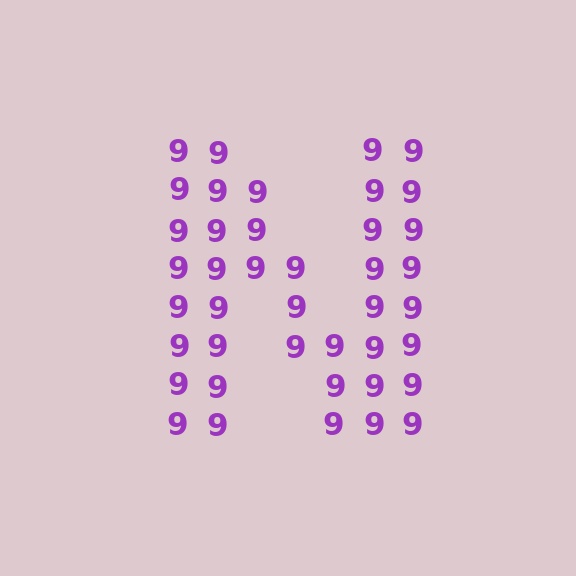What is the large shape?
The large shape is the letter N.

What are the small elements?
The small elements are digit 9's.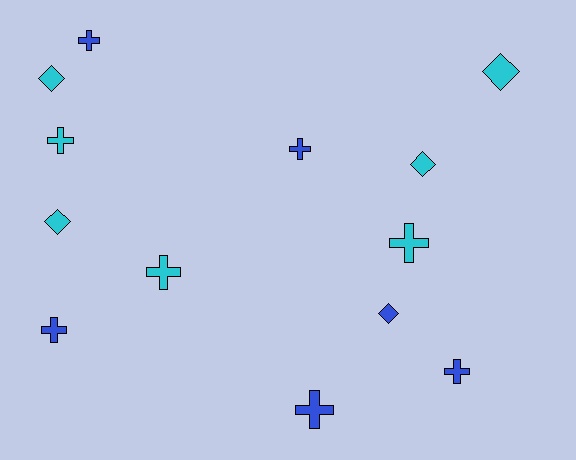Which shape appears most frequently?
Cross, with 8 objects.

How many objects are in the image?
There are 13 objects.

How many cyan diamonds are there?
There are 4 cyan diamonds.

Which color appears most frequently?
Cyan, with 7 objects.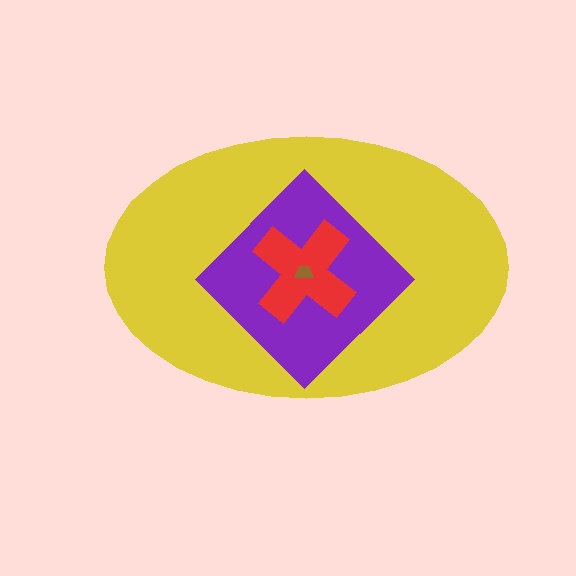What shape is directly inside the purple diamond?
The red cross.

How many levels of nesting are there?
4.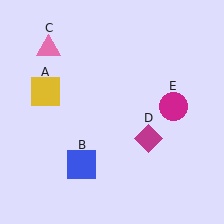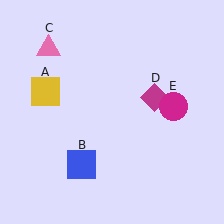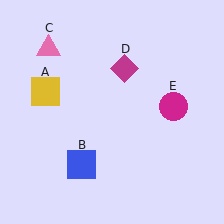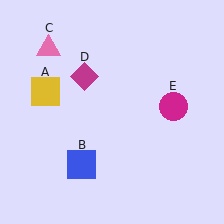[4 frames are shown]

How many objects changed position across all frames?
1 object changed position: magenta diamond (object D).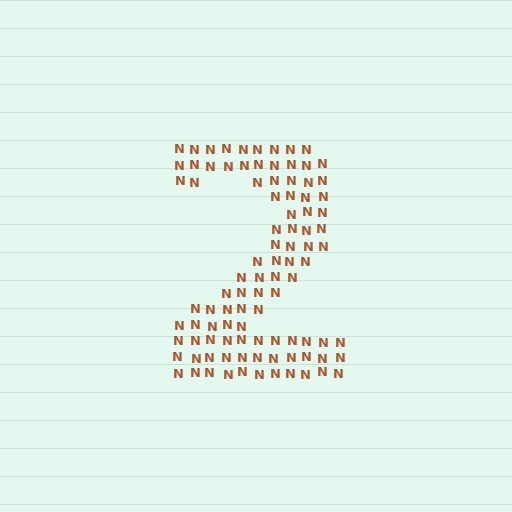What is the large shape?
The large shape is the digit 2.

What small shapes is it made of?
It is made of small letter N's.